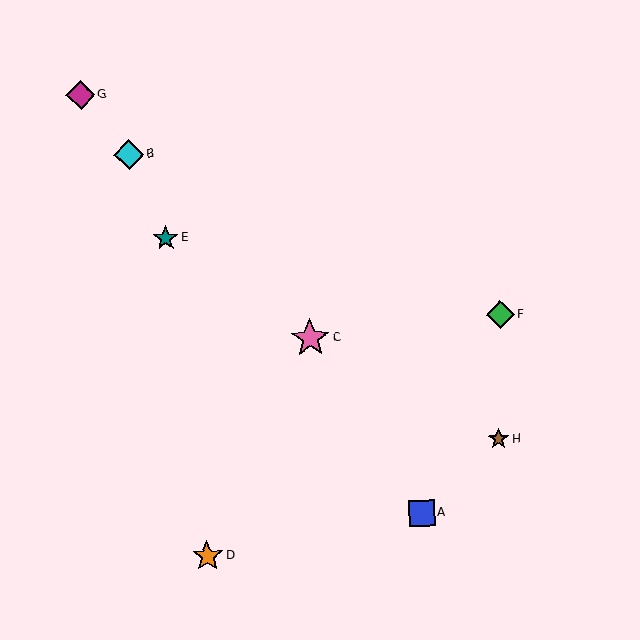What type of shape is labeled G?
Shape G is a magenta diamond.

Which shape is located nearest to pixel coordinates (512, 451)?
The brown star (labeled H) at (498, 439) is nearest to that location.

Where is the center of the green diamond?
The center of the green diamond is at (500, 315).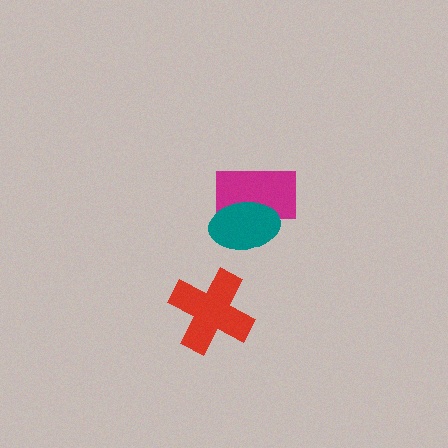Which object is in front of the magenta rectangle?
The teal ellipse is in front of the magenta rectangle.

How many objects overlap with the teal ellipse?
1 object overlaps with the teal ellipse.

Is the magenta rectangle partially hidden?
Yes, it is partially covered by another shape.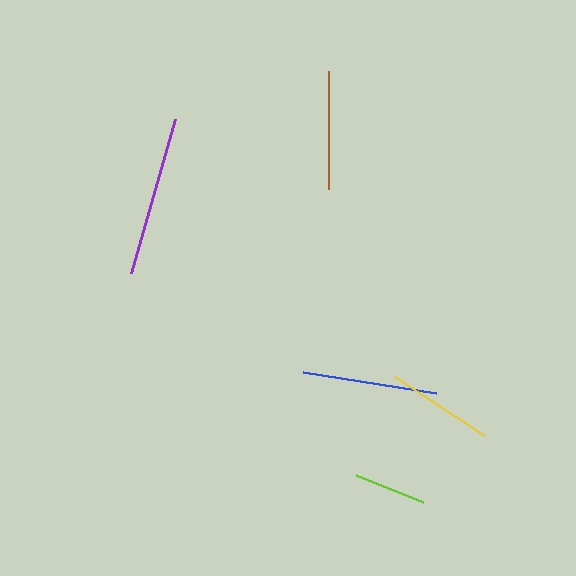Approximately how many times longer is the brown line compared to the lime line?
The brown line is approximately 1.6 times the length of the lime line.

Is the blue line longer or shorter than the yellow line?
The blue line is longer than the yellow line.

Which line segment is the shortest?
The lime line is the shortest at approximately 72 pixels.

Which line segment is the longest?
The purple line is the longest at approximately 160 pixels.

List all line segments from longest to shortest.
From longest to shortest: purple, blue, brown, yellow, lime.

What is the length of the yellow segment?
The yellow segment is approximately 108 pixels long.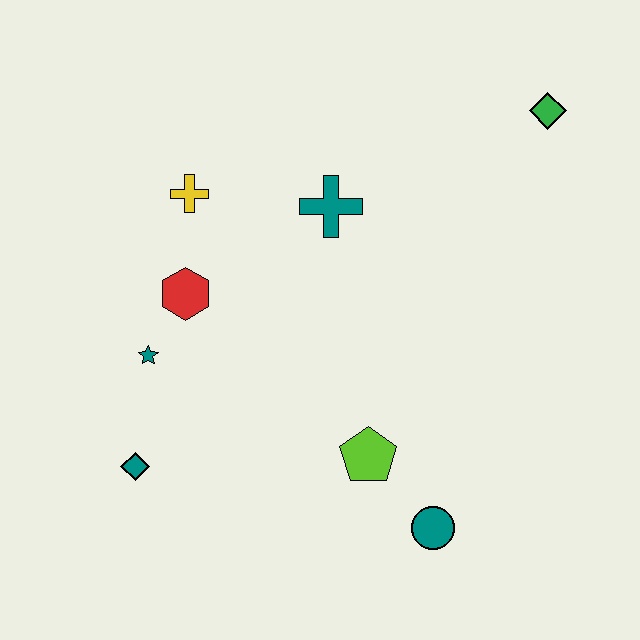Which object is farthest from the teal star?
The green diamond is farthest from the teal star.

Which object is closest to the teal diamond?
The teal star is closest to the teal diamond.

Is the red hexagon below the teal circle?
No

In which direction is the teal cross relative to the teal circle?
The teal cross is above the teal circle.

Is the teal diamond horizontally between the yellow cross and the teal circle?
No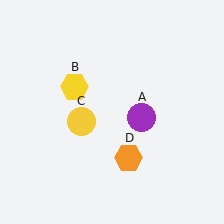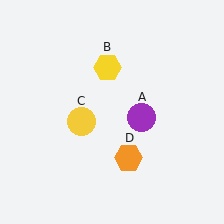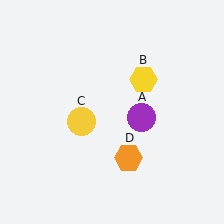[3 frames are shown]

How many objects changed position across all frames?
1 object changed position: yellow hexagon (object B).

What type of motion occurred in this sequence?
The yellow hexagon (object B) rotated clockwise around the center of the scene.